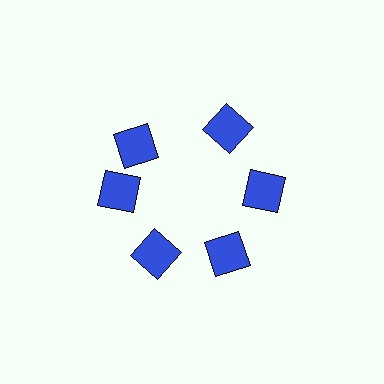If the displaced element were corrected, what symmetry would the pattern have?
It would have 6-fold rotational symmetry — the pattern would map onto itself every 60 degrees.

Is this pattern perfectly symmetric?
No. The 6 blue squares are arranged in a ring, but one element near the 11 o'clock position is rotated out of alignment along the ring, breaking the 6-fold rotational symmetry.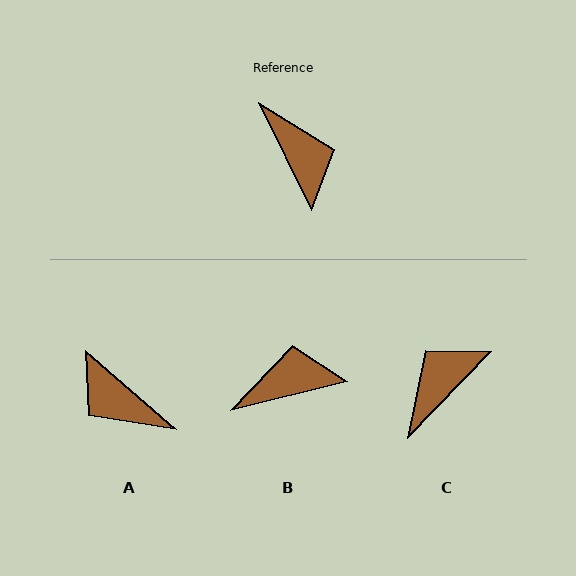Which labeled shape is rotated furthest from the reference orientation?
A, about 157 degrees away.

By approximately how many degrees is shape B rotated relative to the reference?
Approximately 78 degrees counter-clockwise.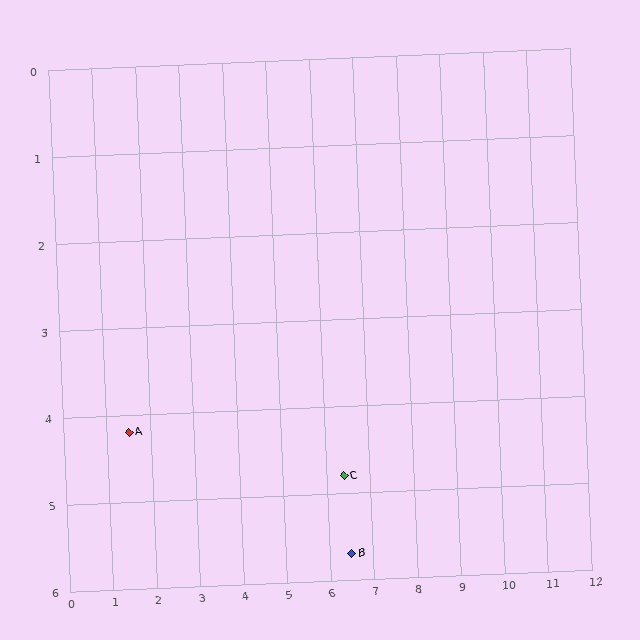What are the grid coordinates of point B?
Point B is at approximately (6.5, 5.7).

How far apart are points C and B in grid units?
Points C and B are about 0.9 grid units apart.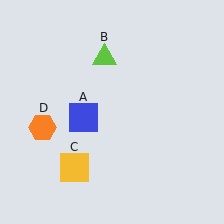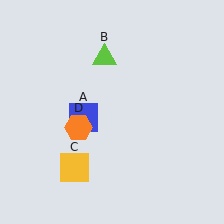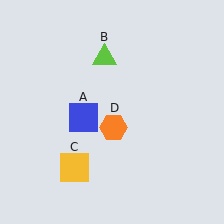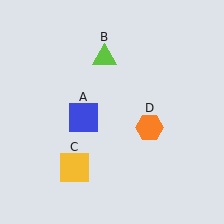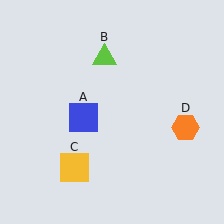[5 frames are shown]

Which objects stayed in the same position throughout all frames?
Blue square (object A) and lime triangle (object B) and yellow square (object C) remained stationary.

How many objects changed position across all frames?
1 object changed position: orange hexagon (object D).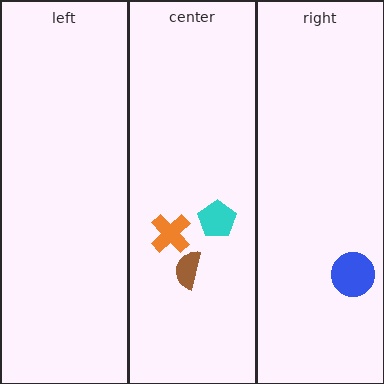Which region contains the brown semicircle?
The center region.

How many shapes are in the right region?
1.